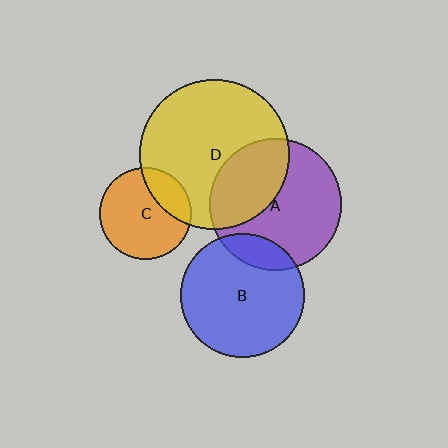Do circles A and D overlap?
Yes.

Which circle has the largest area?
Circle D (yellow).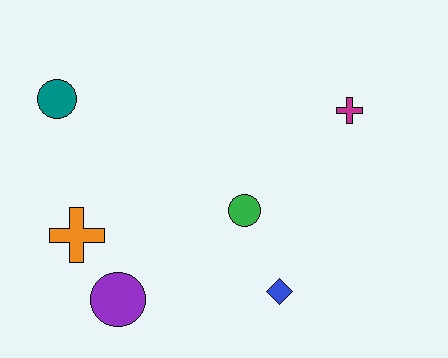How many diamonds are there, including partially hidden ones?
There is 1 diamond.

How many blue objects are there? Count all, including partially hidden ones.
There is 1 blue object.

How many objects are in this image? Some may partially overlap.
There are 6 objects.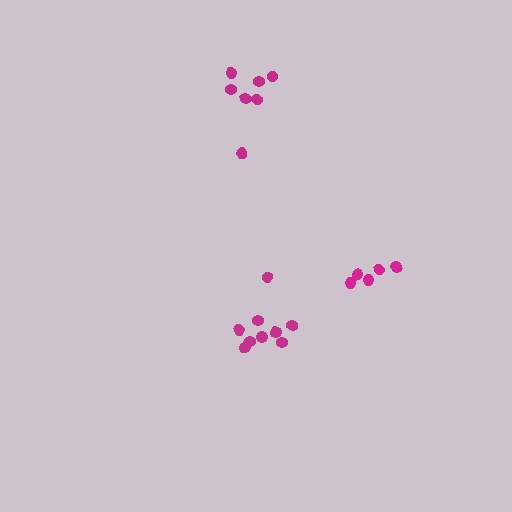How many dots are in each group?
Group 1: 5 dots, Group 2: 7 dots, Group 3: 9 dots (21 total).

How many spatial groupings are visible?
There are 3 spatial groupings.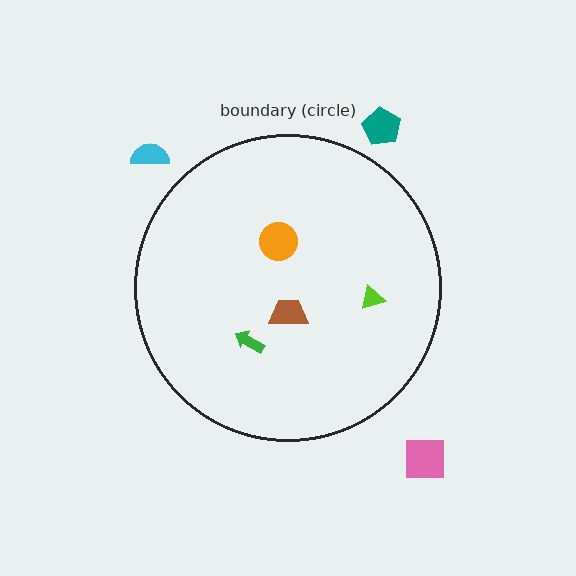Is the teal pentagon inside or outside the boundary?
Outside.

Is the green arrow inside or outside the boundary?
Inside.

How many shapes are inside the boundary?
4 inside, 3 outside.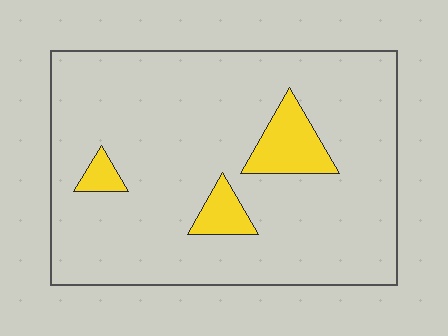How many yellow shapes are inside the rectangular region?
3.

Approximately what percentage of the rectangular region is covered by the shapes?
Approximately 10%.